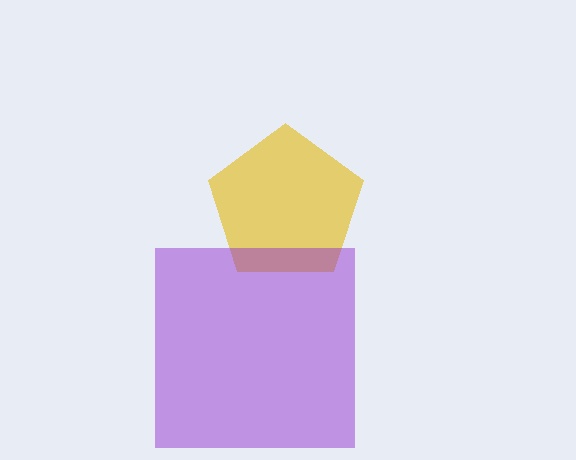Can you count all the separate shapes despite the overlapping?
Yes, there are 2 separate shapes.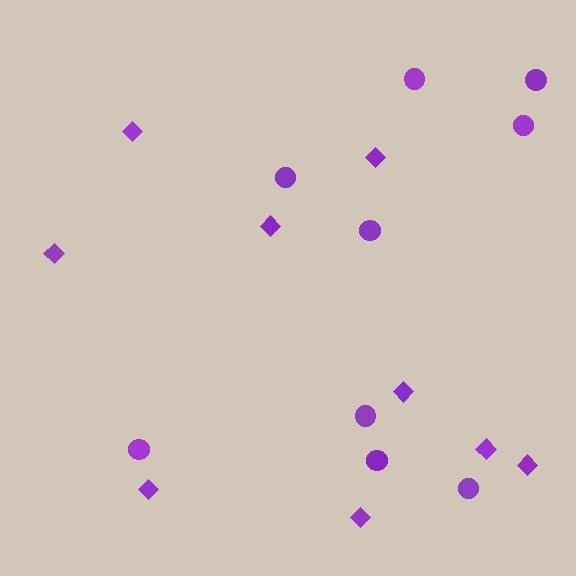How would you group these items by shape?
There are 2 groups: one group of circles (9) and one group of diamonds (9).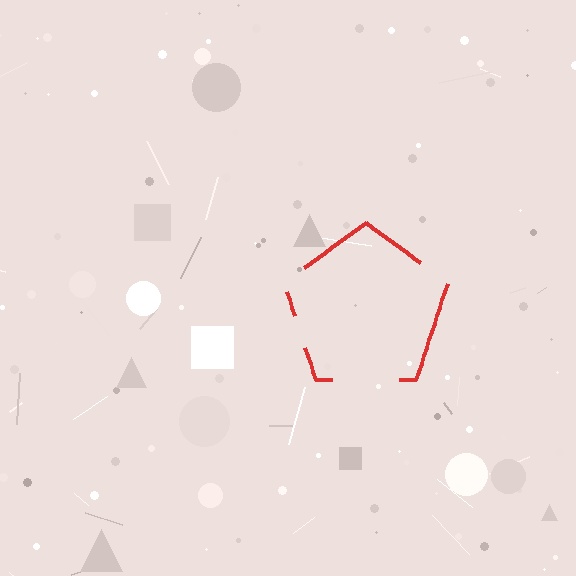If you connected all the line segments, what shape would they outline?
They would outline a pentagon.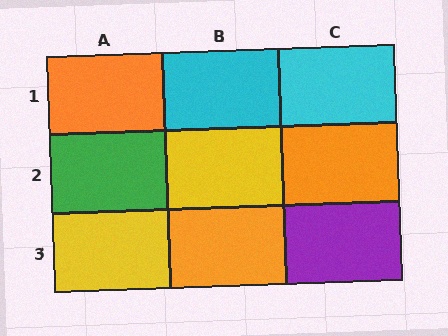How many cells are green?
1 cell is green.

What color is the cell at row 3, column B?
Orange.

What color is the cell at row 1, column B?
Cyan.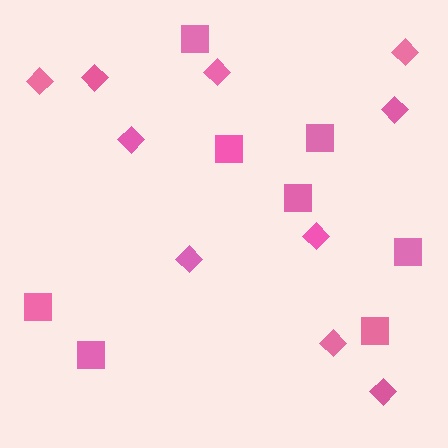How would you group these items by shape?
There are 2 groups: one group of squares (8) and one group of diamonds (10).